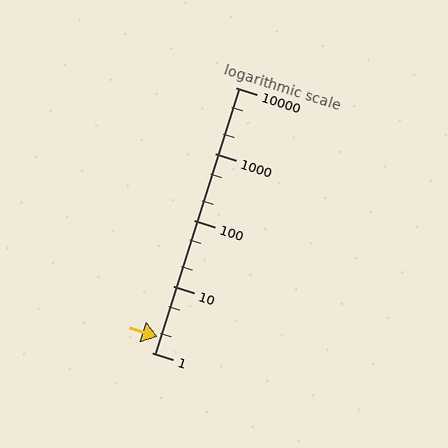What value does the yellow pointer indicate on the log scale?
The pointer indicates approximately 1.7.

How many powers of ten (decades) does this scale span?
The scale spans 4 decades, from 1 to 10000.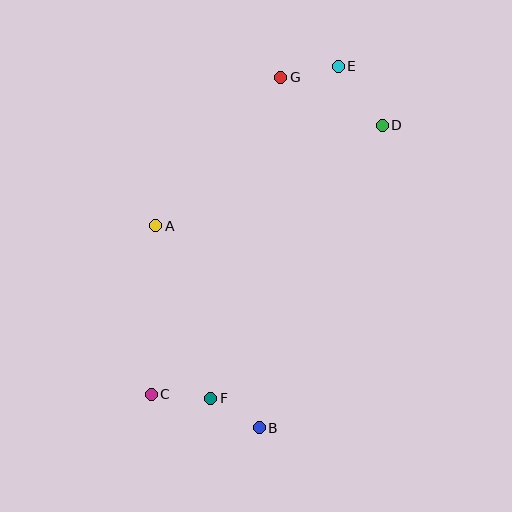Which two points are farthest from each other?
Points C and E are farthest from each other.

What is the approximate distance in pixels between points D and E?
The distance between D and E is approximately 74 pixels.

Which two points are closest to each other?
Points B and F are closest to each other.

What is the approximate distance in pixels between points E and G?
The distance between E and G is approximately 59 pixels.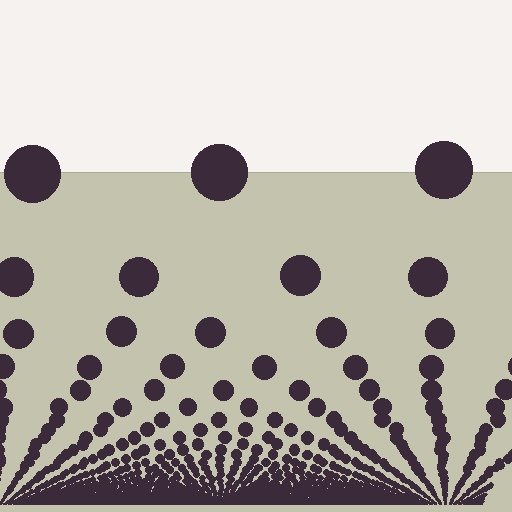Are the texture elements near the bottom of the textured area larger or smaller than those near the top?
Smaller. The gradient is inverted — elements near the bottom are smaller and denser.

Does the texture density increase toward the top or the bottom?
Density increases toward the bottom.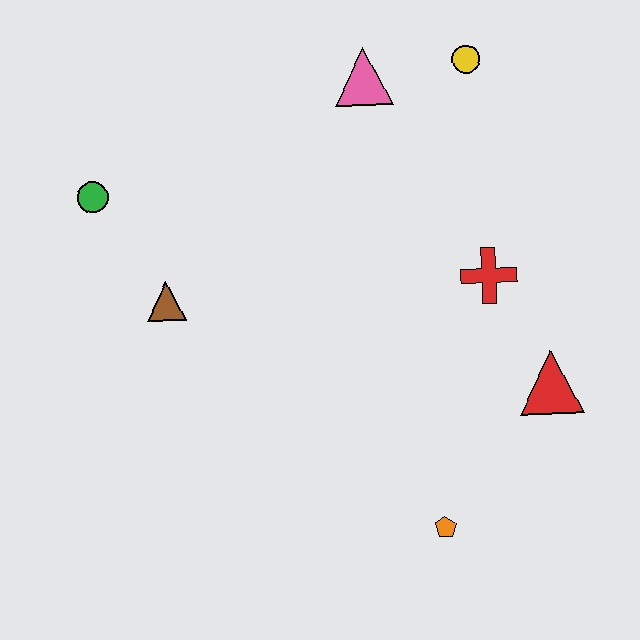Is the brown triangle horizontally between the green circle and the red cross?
Yes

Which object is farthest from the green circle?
The red triangle is farthest from the green circle.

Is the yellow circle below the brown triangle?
No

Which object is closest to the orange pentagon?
The red triangle is closest to the orange pentagon.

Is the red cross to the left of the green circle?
No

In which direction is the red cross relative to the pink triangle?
The red cross is below the pink triangle.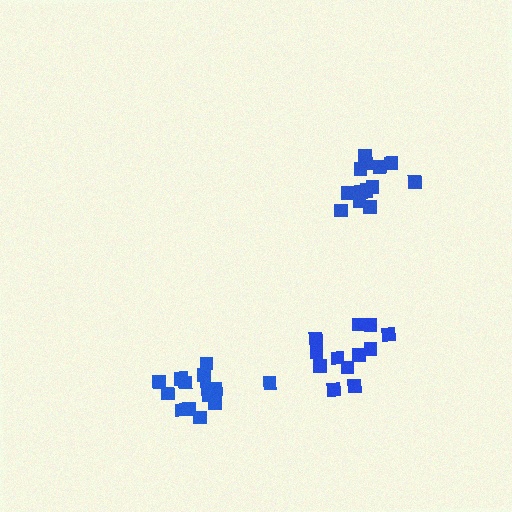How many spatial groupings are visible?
There are 3 spatial groupings.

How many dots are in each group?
Group 1: 12 dots, Group 2: 14 dots, Group 3: 16 dots (42 total).